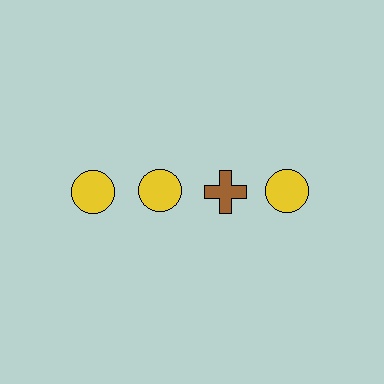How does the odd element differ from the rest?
It differs in both color (brown instead of yellow) and shape (cross instead of circle).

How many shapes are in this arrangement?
There are 4 shapes arranged in a grid pattern.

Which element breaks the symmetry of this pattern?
The brown cross in the top row, center column breaks the symmetry. All other shapes are yellow circles.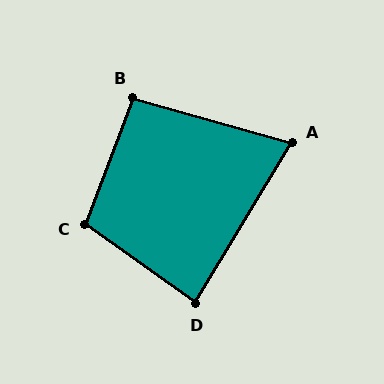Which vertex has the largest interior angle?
C, at approximately 105 degrees.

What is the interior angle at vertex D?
Approximately 85 degrees (approximately right).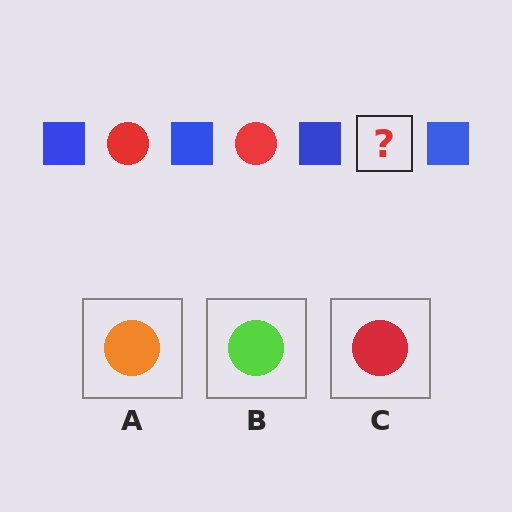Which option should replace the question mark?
Option C.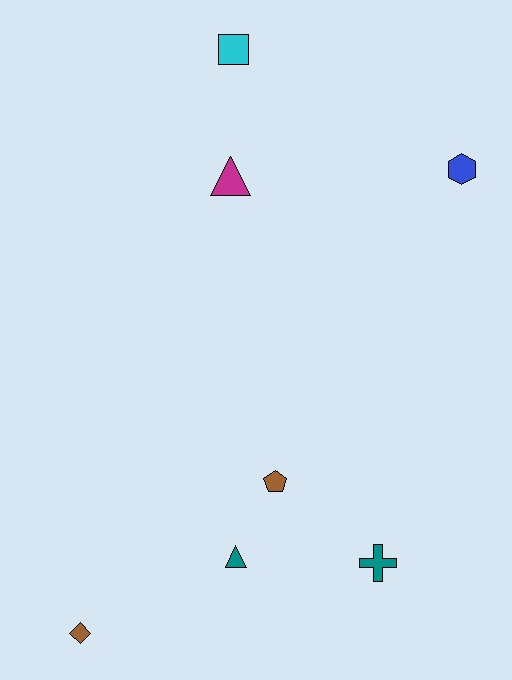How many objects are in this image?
There are 7 objects.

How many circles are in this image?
There are no circles.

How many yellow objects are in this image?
There are no yellow objects.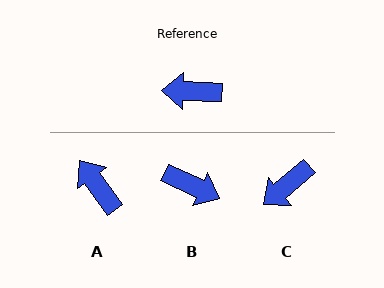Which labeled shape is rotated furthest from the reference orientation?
B, about 157 degrees away.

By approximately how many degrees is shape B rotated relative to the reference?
Approximately 157 degrees counter-clockwise.